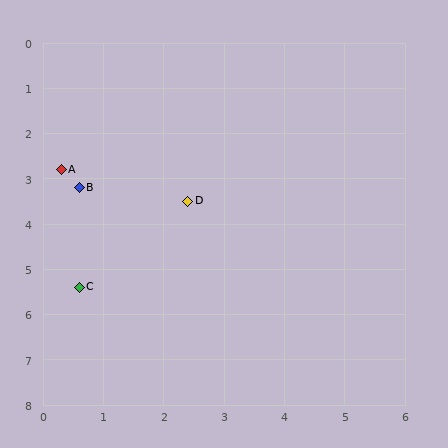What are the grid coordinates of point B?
Point B is at approximately (0.6, 3.2).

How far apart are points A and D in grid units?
Points A and D are about 2.2 grid units apart.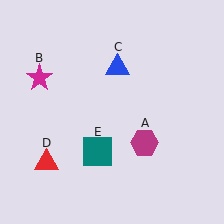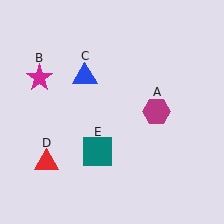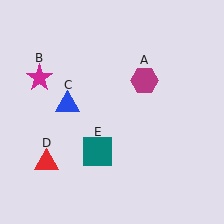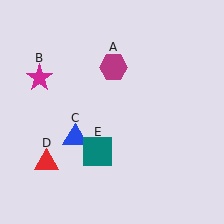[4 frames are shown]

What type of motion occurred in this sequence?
The magenta hexagon (object A), blue triangle (object C) rotated counterclockwise around the center of the scene.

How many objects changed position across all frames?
2 objects changed position: magenta hexagon (object A), blue triangle (object C).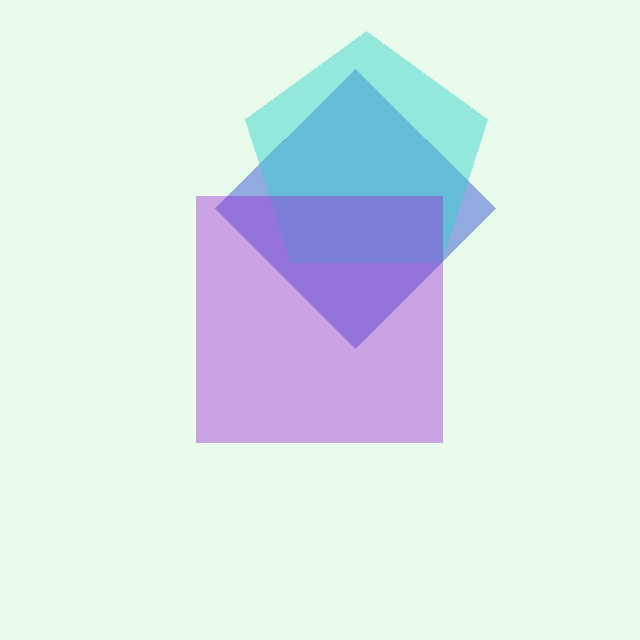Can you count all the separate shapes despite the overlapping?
Yes, there are 3 separate shapes.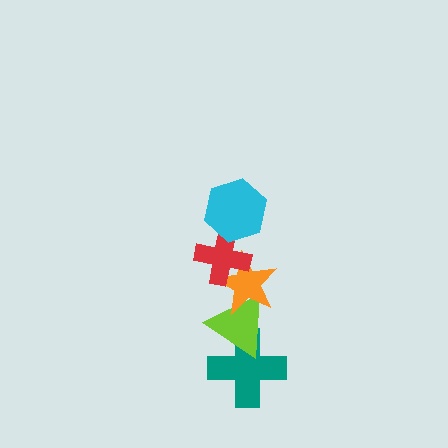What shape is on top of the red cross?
The cyan hexagon is on top of the red cross.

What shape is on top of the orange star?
The red cross is on top of the orange star.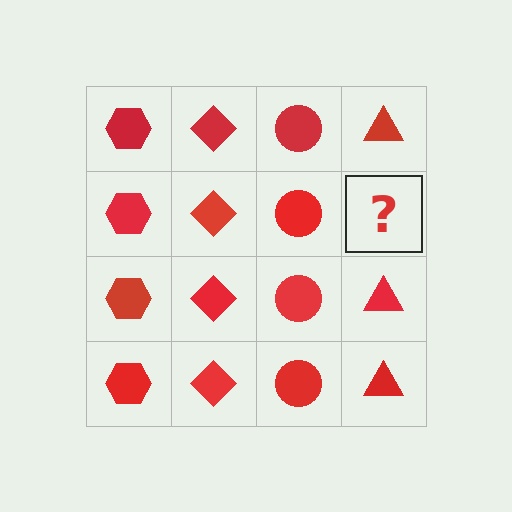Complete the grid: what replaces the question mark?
The question mark should be replaced with a red triangle.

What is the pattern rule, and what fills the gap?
The rule is that each column has a consistent shape. The gap should be filled with a red triangle.